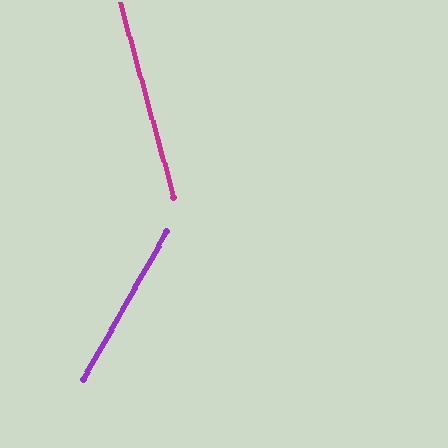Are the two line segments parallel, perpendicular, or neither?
Neither parallel nor perpendicular — they differ by about 45°.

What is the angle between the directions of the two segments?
Approximately 45 degrees.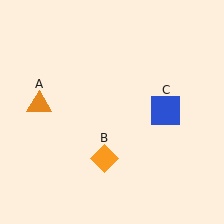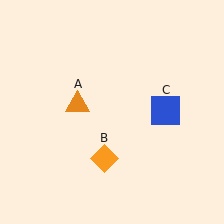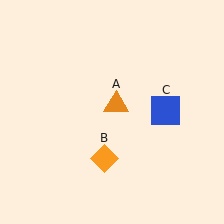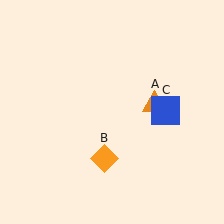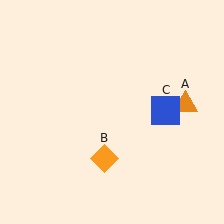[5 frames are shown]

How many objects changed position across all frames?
1 object changed position: orange triangle (object A).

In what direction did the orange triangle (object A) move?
The orange triangle (object A) moved right.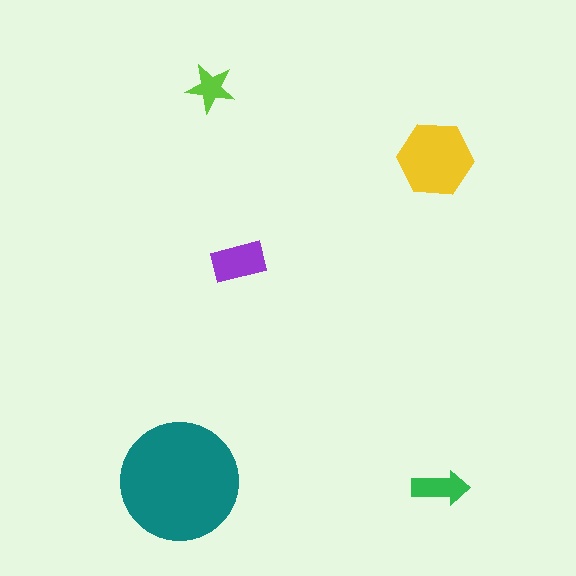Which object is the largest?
The teal circle.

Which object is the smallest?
The lime star.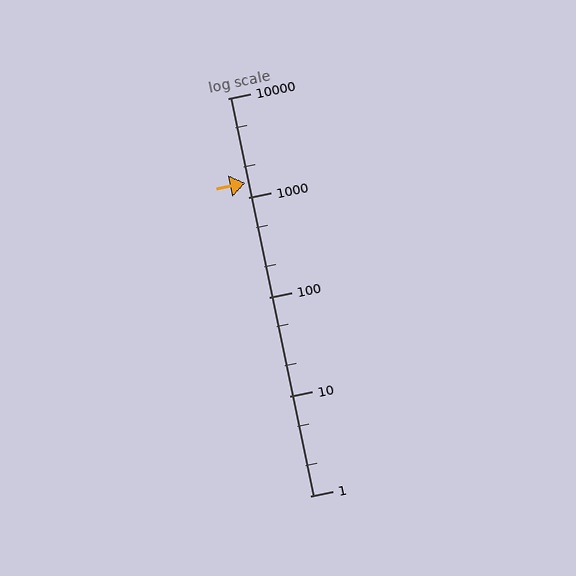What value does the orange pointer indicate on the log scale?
The pointer indicates approximately 1400.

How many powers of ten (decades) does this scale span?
The scale spans 4 decades, from 1 to 10000.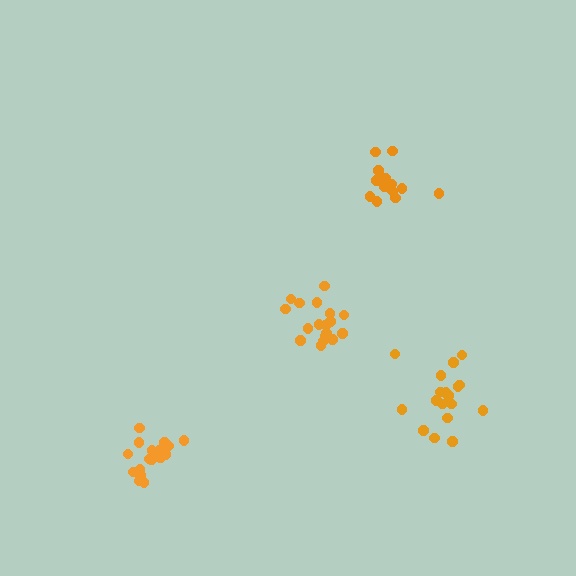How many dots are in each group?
Group 1: 14 dots, Group 2: 19 dots, Group 3: 18 dots, Group 4: 18 dots (69 total).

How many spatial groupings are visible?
There are 4 spatial groupings.